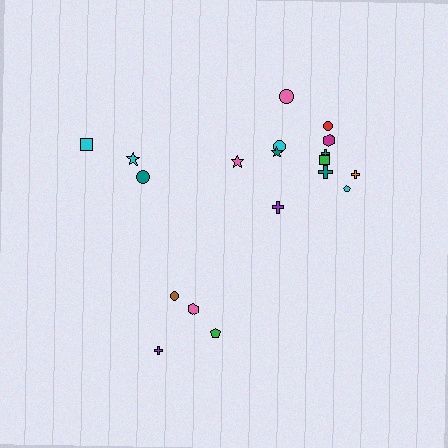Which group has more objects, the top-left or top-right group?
The top-right group.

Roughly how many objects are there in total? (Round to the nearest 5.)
Roughly 20 objects in total.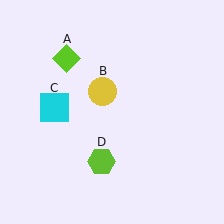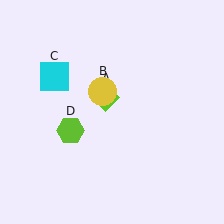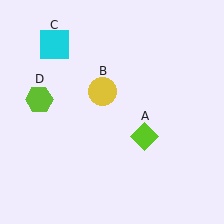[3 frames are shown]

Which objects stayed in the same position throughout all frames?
Yellow circle (object B) remained stationary.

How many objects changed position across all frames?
3 objects changed position: lime diamond (object A), cyan square (object C), lime hexagon (object D).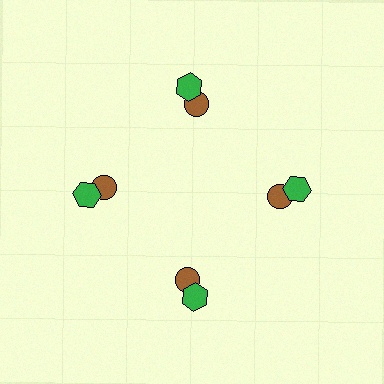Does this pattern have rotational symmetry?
Yes, this pattern has 4-fold rotational symmetry. It looks the same after rotating 90 degrees around the center.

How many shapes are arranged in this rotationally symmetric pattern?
There are 8 shapes, arranged in 4 groups of 2.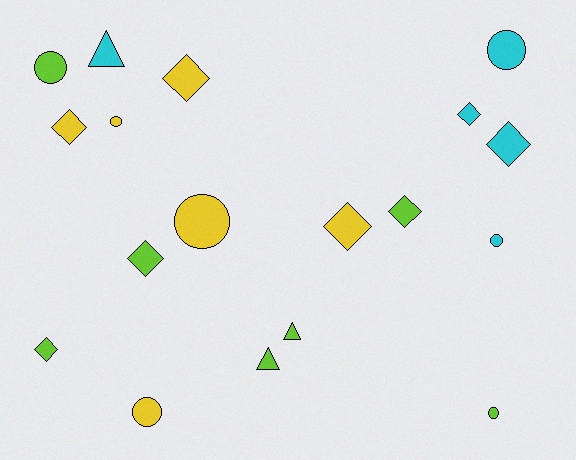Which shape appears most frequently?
Diamond, with 8 objects.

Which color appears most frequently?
Lime, with 7 objects.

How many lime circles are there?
There are 2 lime circles.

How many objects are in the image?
There are 18 objects.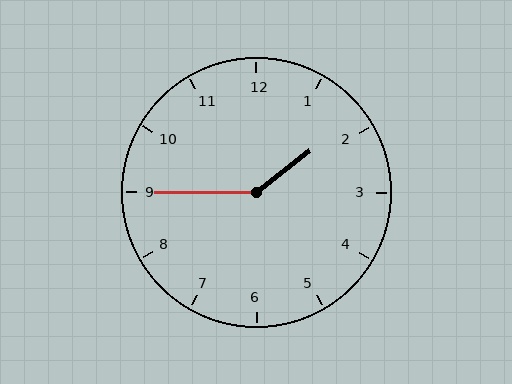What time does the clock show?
1:45.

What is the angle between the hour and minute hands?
Approximately 142 degrees.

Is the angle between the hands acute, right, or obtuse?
It is obtuse.